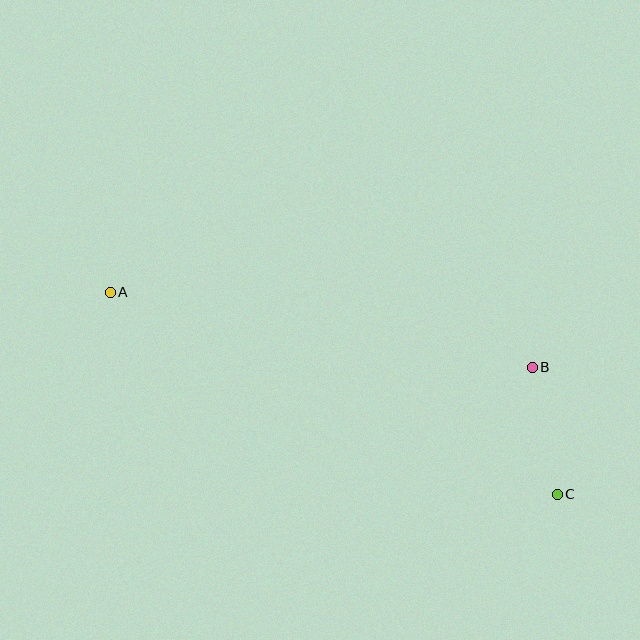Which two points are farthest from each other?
Points A and C are farthest from each other.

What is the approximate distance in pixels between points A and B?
The distance between A and B is approximately 429 pixels.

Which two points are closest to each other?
Points B and C are closest to each other.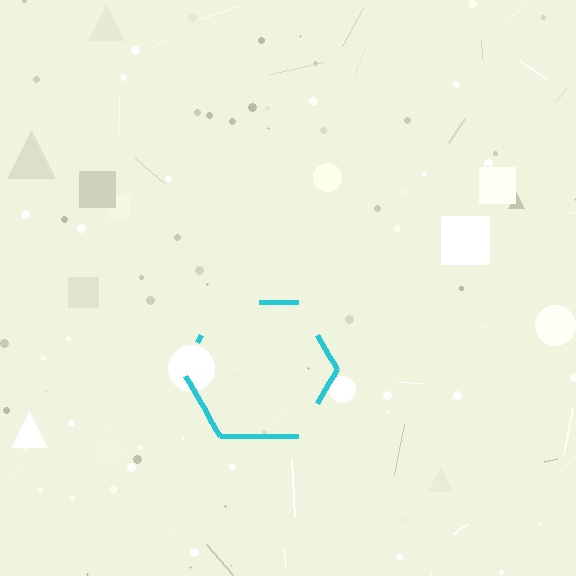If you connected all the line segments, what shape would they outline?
They would outline a hexagon.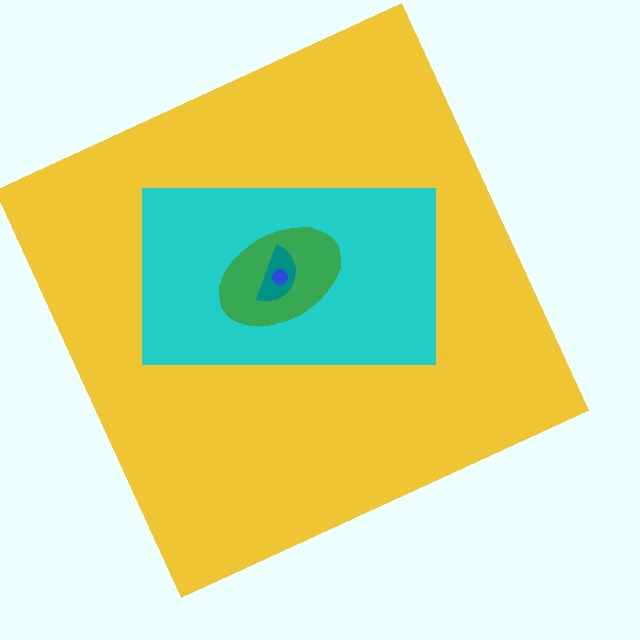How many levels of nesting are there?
5.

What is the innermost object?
The blue circle.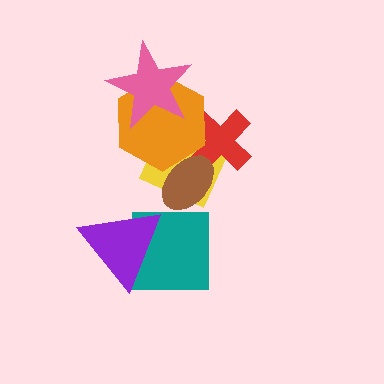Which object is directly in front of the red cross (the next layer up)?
The orange hexagon is directly in front of the red cross.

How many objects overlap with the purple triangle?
1 object overlaps with the purple triangle.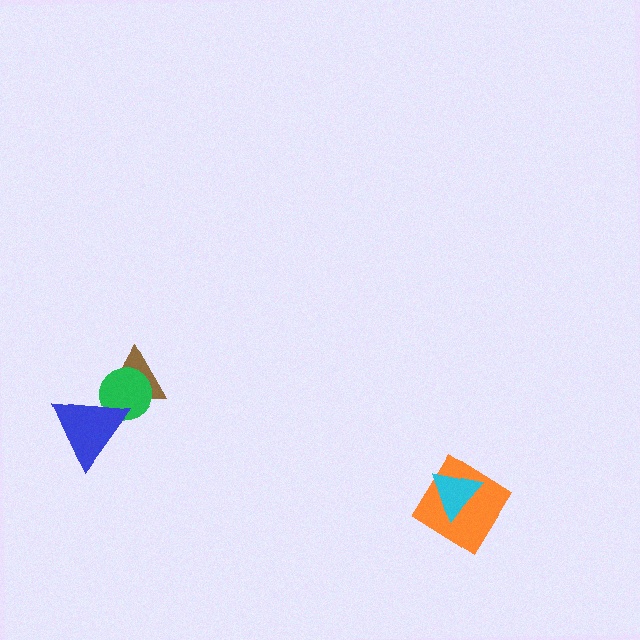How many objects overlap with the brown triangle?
2 objects overlap with the brown triangle.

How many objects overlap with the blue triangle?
2 objects overlap with the blue triangle.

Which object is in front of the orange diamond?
The cyan triangle is in front of the orange diamond.